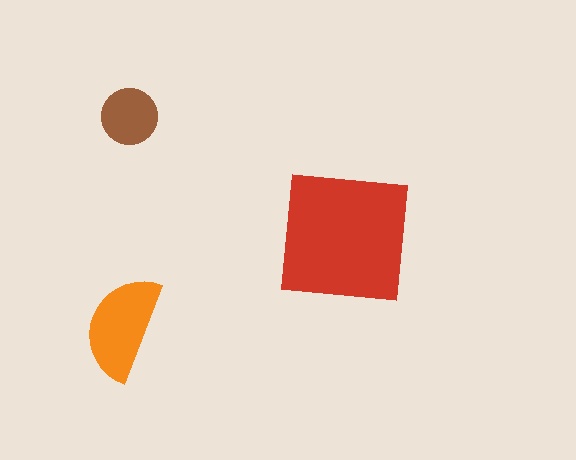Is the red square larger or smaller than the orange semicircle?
Larger.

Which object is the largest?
The red square.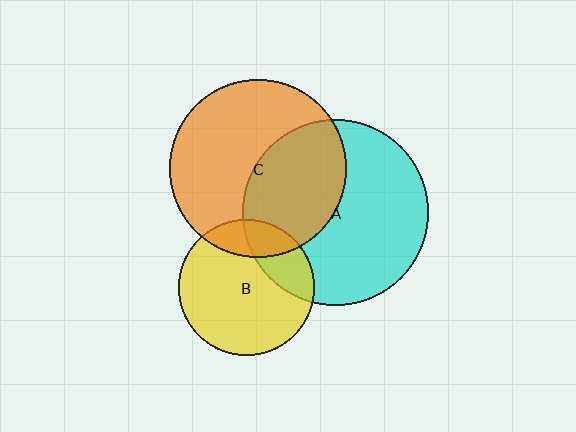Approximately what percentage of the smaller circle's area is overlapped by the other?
Approximately 40%.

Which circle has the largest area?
Circle A (cyan).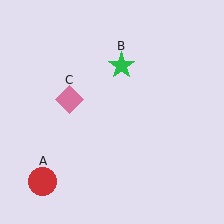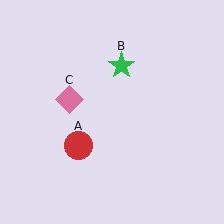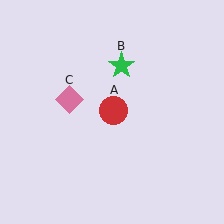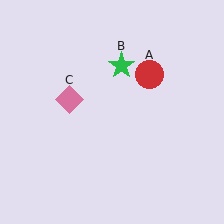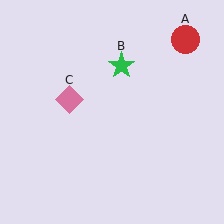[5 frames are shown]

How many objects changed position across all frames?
1 object changed position: red circle (object A).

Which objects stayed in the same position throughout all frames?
Green star (object B) and pink diamond (object C) remained stationary.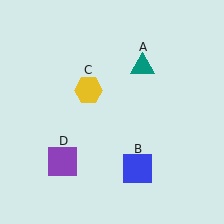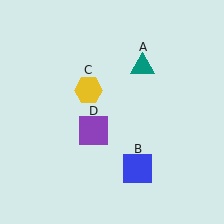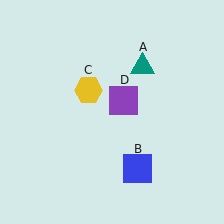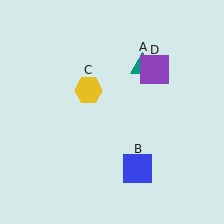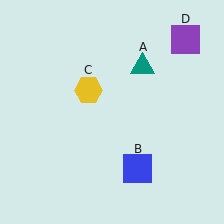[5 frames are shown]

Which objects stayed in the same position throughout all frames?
Teal triangle (object A) and blue square (object B) and yellow hexagon (object C) remained stationary.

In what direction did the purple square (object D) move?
The purple square (object D) moved up and to the right.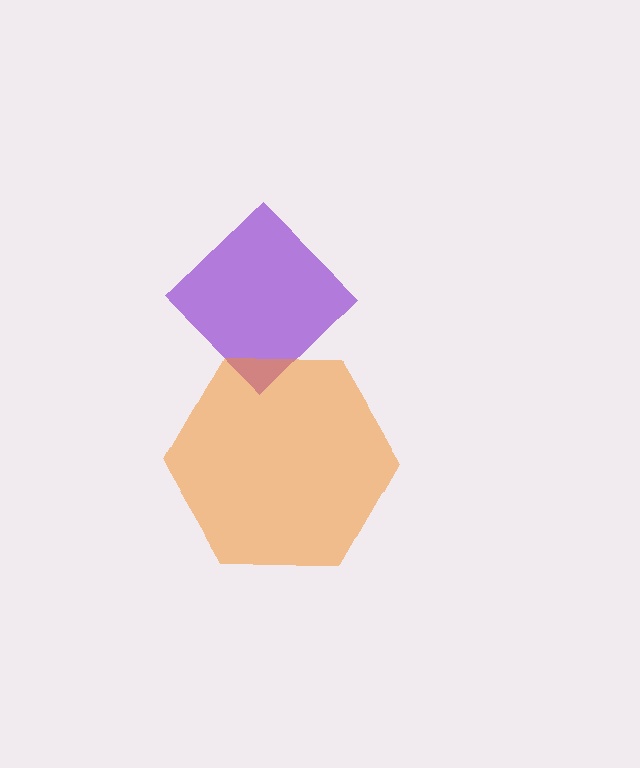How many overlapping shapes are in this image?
There are 2 overlapping shapes in the image.